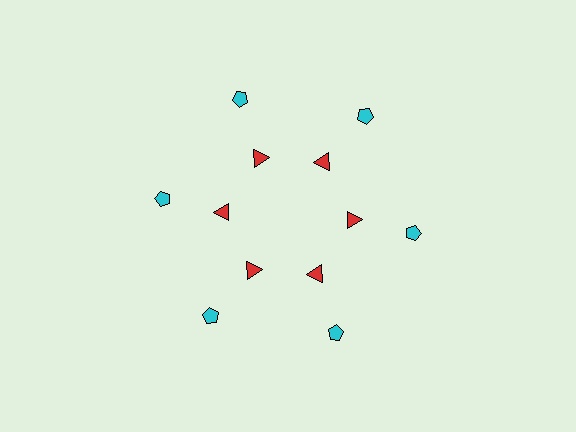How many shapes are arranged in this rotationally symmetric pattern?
There are 12 shapes, arranged in 6 groups of 2.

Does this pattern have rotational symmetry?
Yes, this pattern has 6-fold rotational symmetry. It looks the same after rotating 60 degrees around the center.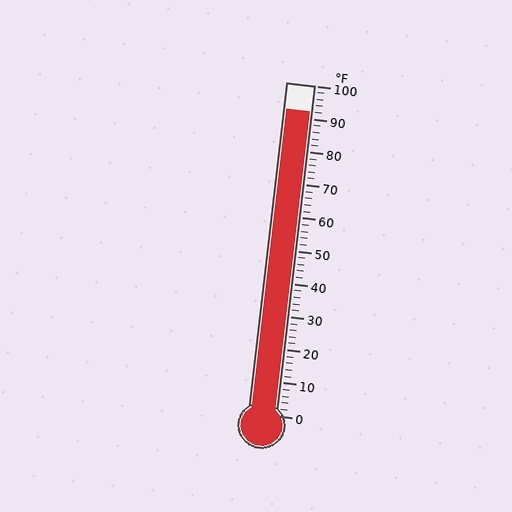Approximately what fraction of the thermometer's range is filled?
The thermometer is filled to approximately 90% of its range.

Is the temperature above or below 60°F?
The temperature is above 60°F.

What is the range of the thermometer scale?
The thermometer scale ranges from 0°F to 100°F.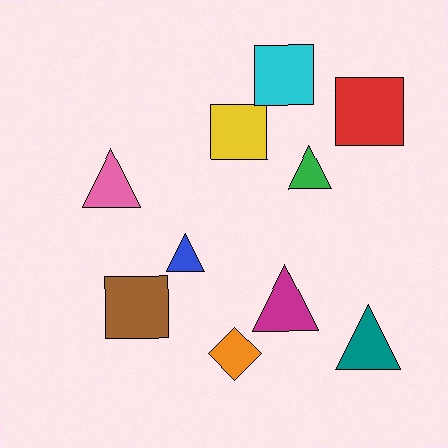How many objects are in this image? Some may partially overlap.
There are 10 objects.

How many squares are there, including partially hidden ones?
There are 4 squares.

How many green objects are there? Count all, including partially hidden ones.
There is 1 green object.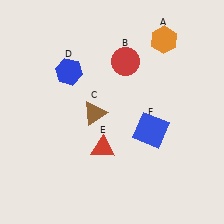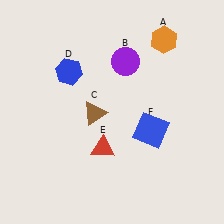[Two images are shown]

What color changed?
The circle (B) changed from red in Image 1 to purple in Image 2.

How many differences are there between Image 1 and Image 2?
There is 1 difference between the two images.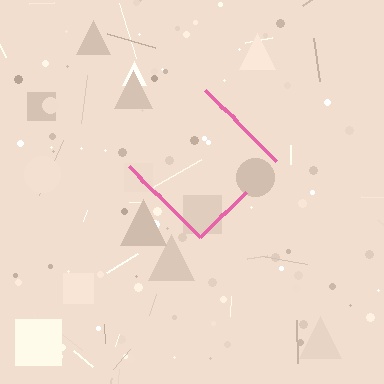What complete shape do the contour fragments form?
The contour fragments form a diamond.